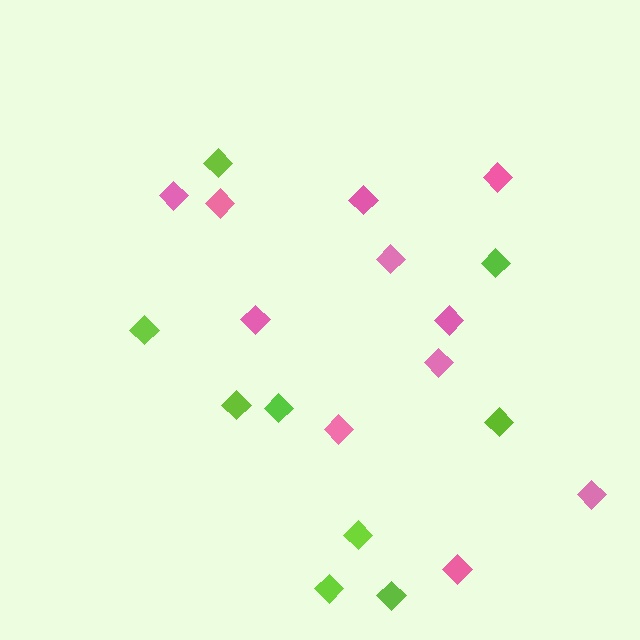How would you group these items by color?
There are 2 groups: one group of pink diamonds (11) and one group of lime diamonds (9).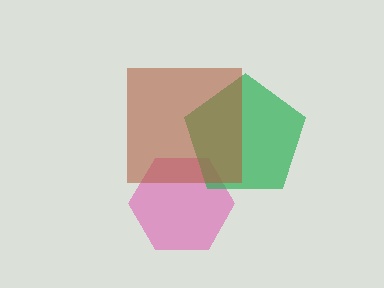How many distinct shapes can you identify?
There are 3 distinct shapes: a pink hexagon, a green pentagon, a brown square.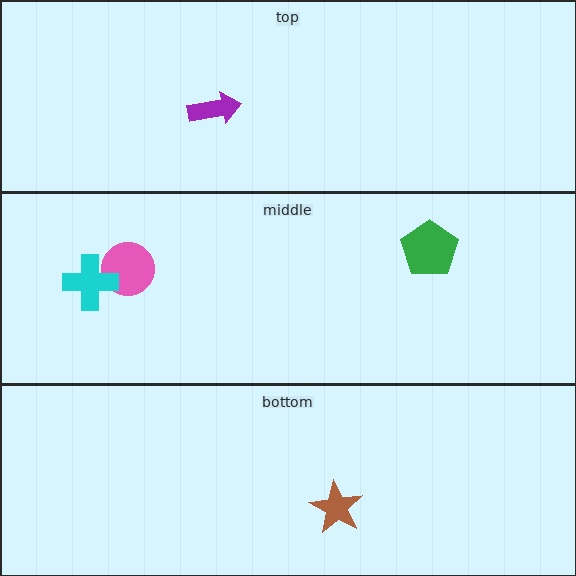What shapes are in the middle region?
The green pentagon, the pink circle, the cyan cross.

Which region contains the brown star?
The bottom region.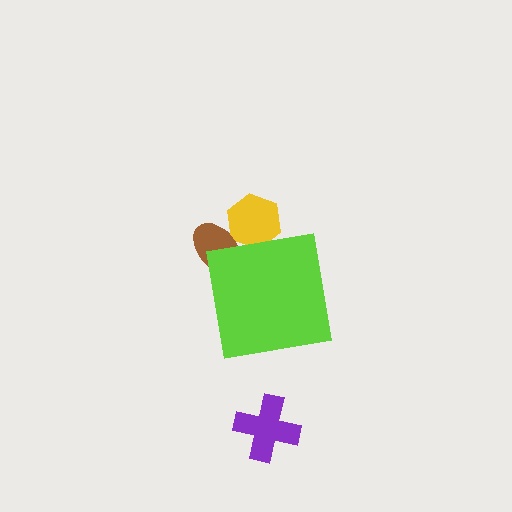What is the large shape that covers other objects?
A lime square.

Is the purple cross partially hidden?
No, the purple cross is fully visible.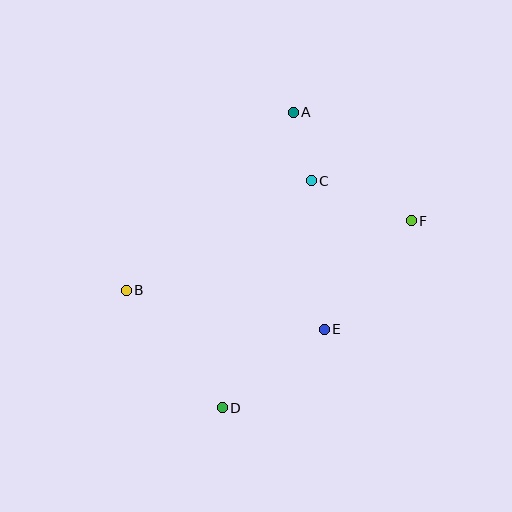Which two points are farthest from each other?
Points A and D are farthest from each other.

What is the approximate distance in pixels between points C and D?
The distance between C and D is approximately 244 pixels.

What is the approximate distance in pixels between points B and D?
The distance between B and D is approximately 152 pixels.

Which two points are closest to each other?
Points A and C are closest to each other.